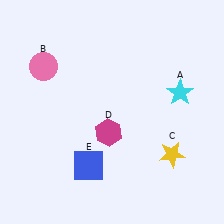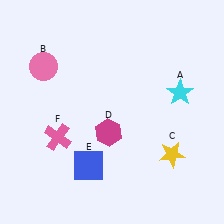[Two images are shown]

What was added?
A pink cross (F) was added in Image 2.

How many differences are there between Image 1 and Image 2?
There is 1 difference between the two images.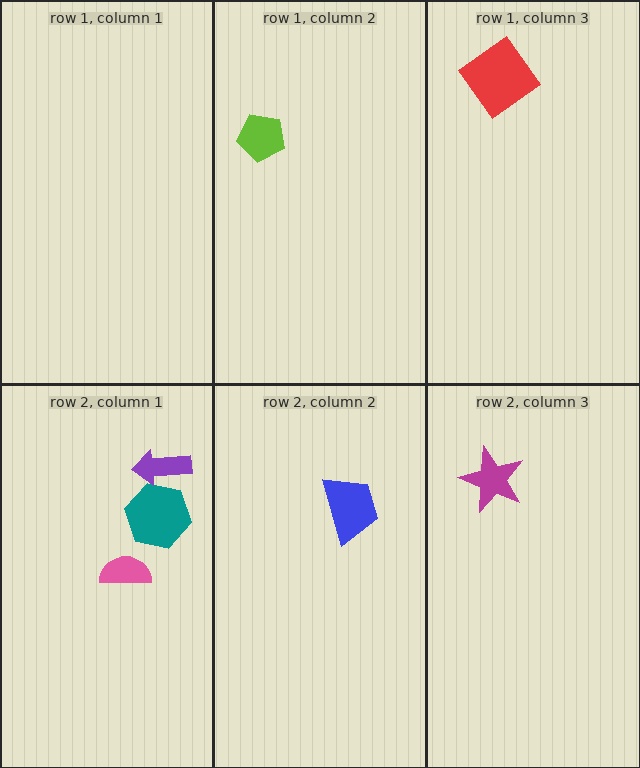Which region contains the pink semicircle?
The row 2, column 1 region.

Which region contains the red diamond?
The row 1, column 3 region.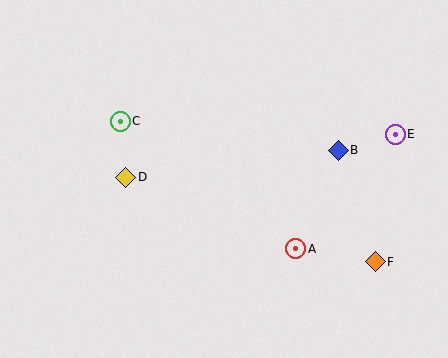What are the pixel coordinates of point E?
Point E is at (395, 134).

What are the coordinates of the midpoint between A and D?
The midpoint between A and D is at (211, 213).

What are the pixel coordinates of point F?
Point F is at (375, 262).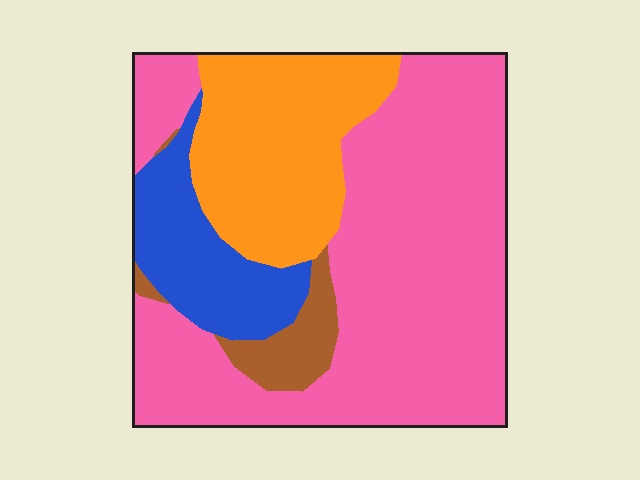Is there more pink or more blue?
Pink.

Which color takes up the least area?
Brown, at roughly 5%.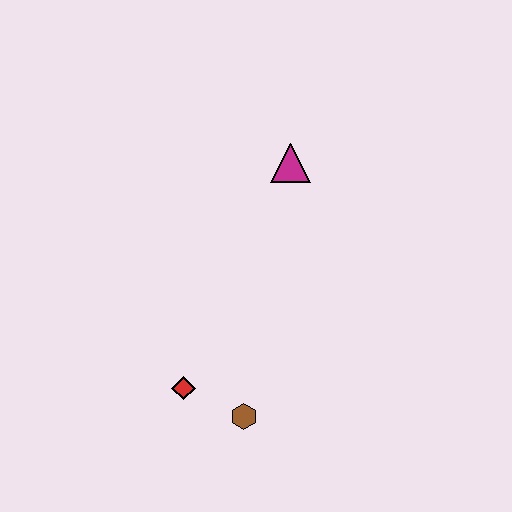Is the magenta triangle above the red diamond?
Yes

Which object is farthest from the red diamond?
The magenta triangle is farthest from the red diamond.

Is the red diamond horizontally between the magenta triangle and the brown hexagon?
No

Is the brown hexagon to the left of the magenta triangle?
Yes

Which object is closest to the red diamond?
The brown hexagon is closest to the red diamond.